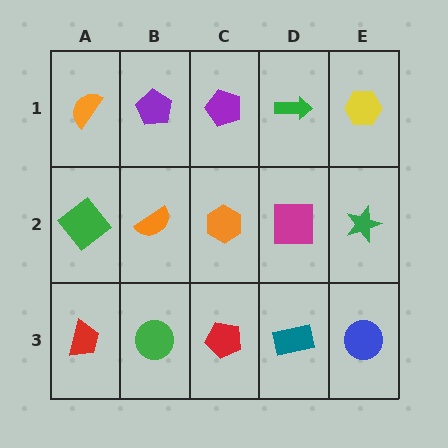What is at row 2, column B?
An orange semicircle.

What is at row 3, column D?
A teal rectangle.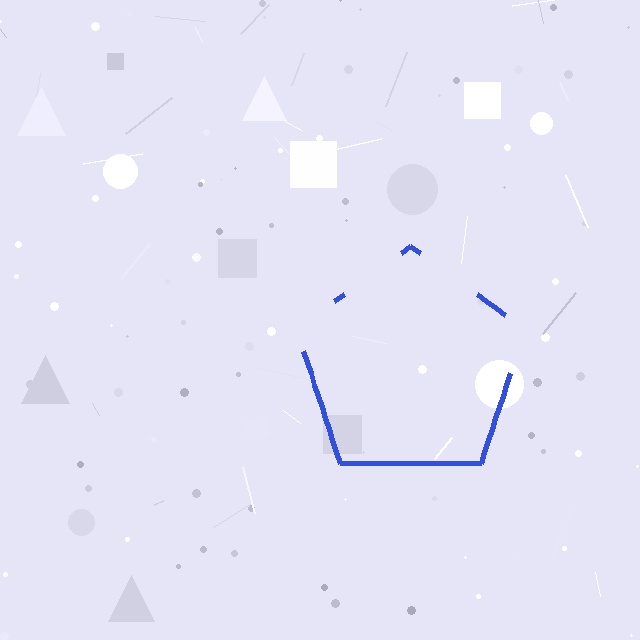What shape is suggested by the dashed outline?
The dashed outline suggests a pentagon.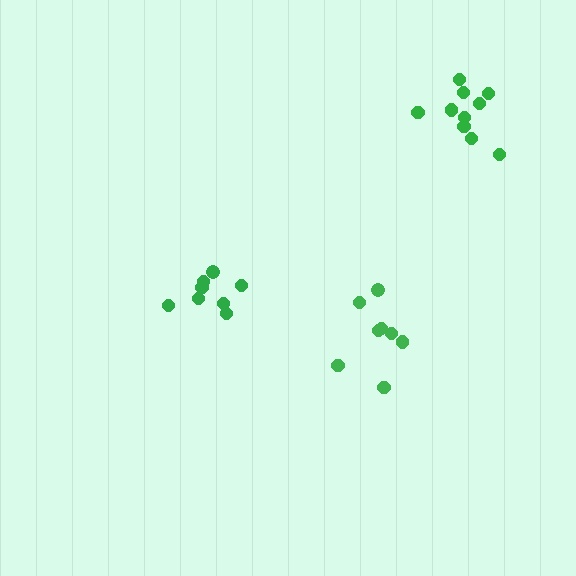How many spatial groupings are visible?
There are 3 spatial groupings.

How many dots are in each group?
Group 1: 8 dots, Group 2: 10 dots, Group 3: 8 dots (26 total).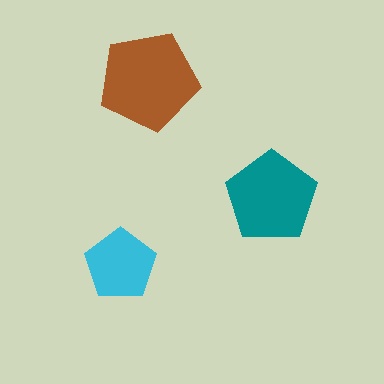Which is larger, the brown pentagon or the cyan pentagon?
The brown one.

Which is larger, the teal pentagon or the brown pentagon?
The brown one.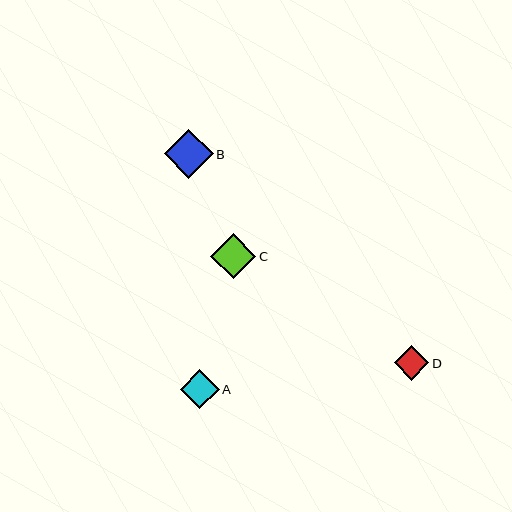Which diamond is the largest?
Diamond B is the largest with a size of approximately 49 pixels.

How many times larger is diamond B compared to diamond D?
Diamond B is approximately 1.4 times the size of diamond D.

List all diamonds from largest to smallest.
From largest to smallest: B, C, A, D.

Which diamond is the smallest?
Diamond D is the smallest with a size of approximately 35 pixels.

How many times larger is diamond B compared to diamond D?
Diamond B is approximately 1.4 times the size of diamond D.